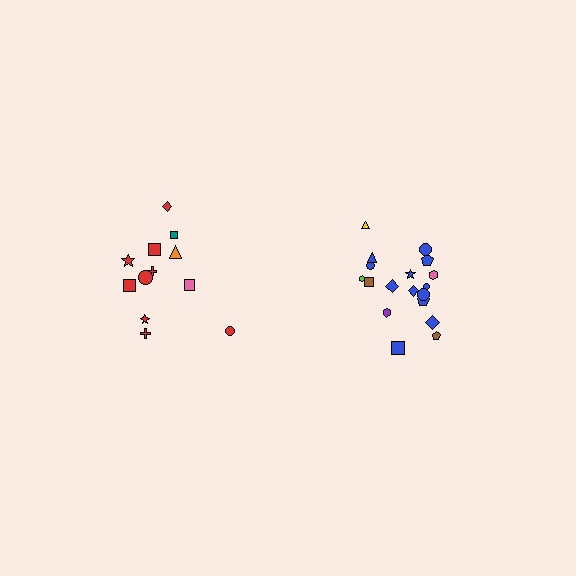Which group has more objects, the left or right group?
The right group.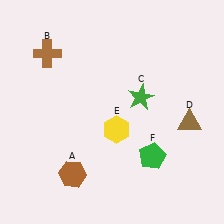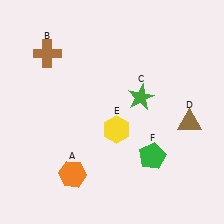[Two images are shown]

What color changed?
The hexagon (A) changed from brown in Image 1 to orange in Image 2.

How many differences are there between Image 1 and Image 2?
There is 1 difference between the two images.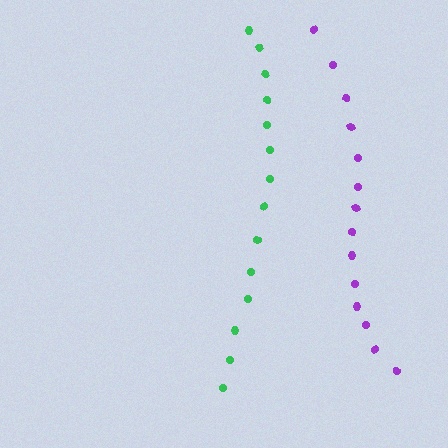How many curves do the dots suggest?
There are 2 distinct paths.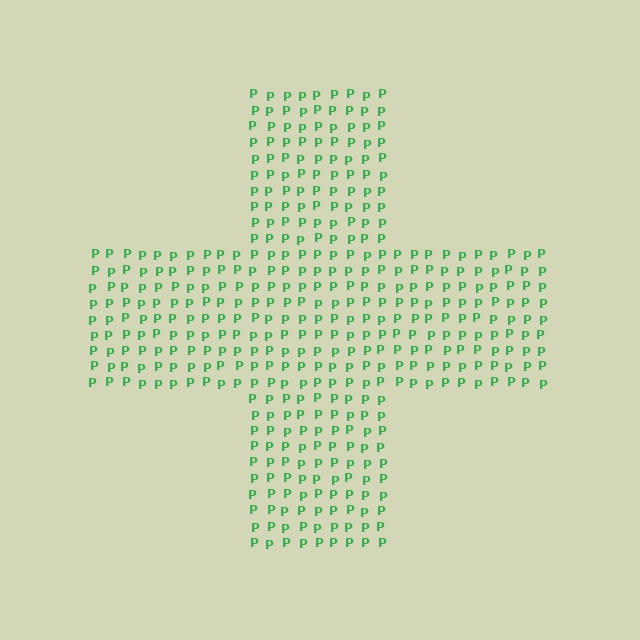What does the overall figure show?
The overall figure shows a cross.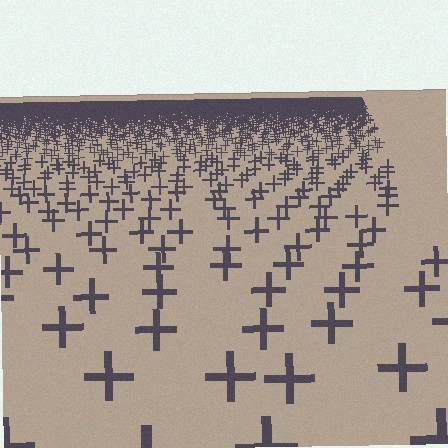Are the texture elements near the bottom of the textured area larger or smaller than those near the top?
Larger. Near the bottom, elements are closer to the viewer and appear at a bigger on-screen size.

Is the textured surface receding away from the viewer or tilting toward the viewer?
The surface is receding away from the viewer. Texture elements get smaller and denser toward the top.